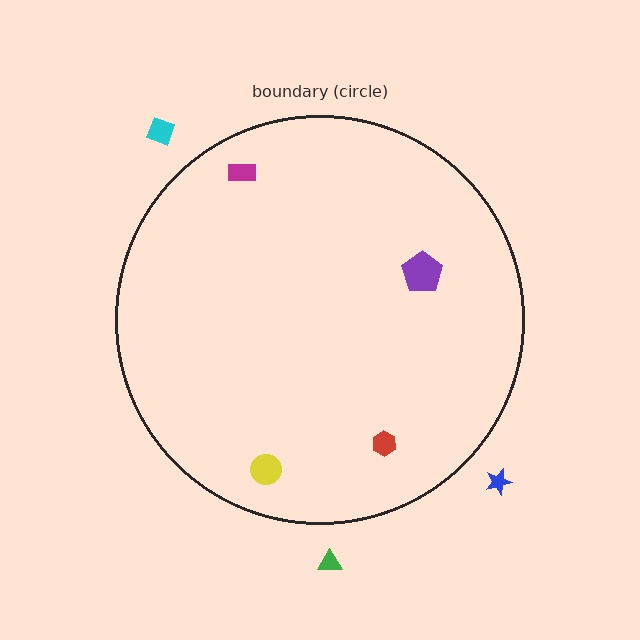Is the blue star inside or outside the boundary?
Outside.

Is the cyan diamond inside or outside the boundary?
Outside.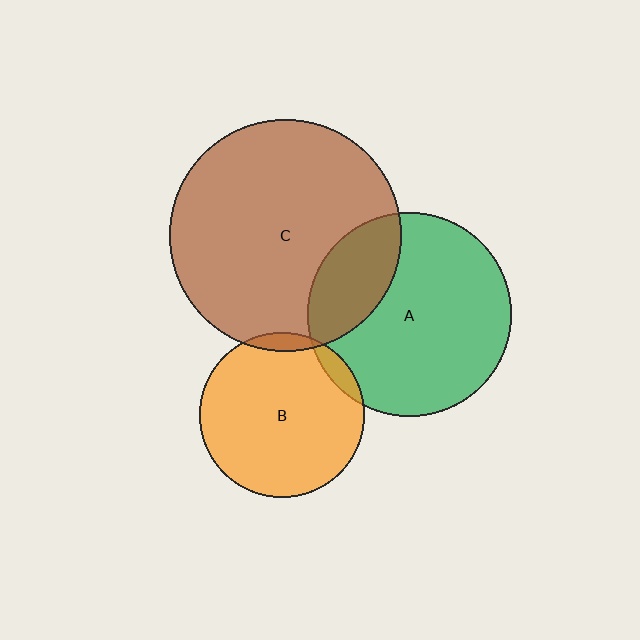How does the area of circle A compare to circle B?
Approximately 1.5 times.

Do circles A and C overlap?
Yes.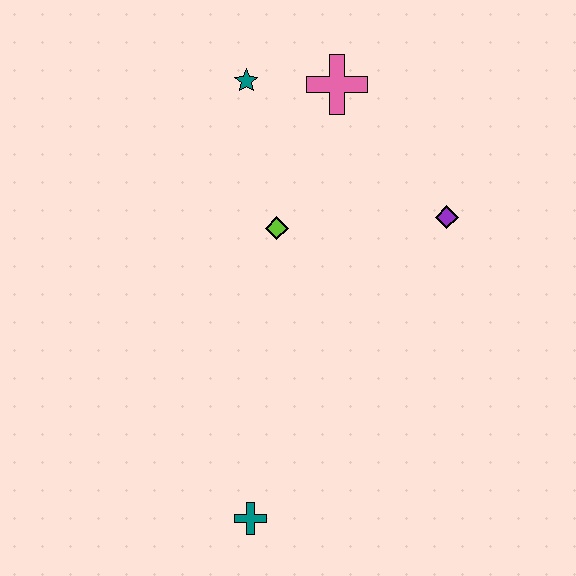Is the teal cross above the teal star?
No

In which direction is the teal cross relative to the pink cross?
The teal cross is below the pink cross.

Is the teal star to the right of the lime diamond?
No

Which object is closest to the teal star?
The pink cross is closest to the teal star.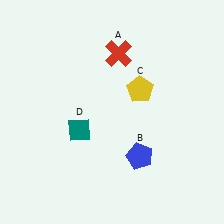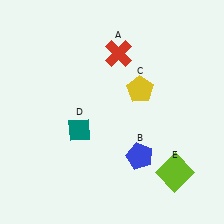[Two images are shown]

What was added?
A lime square (E) was added in Image 2.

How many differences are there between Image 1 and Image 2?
There is 1 difference between the two images.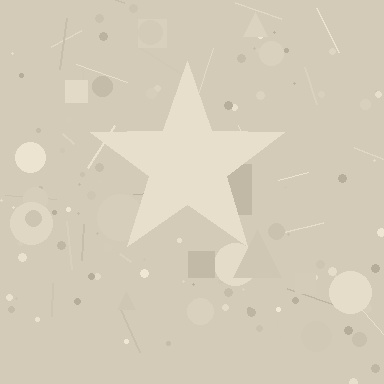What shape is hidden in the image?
A star is hidden in the image.